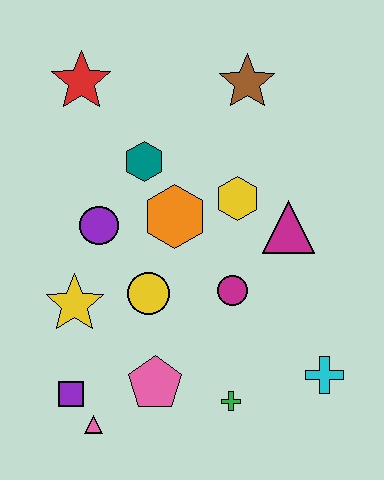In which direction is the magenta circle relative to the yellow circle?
The magenta circle is to the right of the yellow circle.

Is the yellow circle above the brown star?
No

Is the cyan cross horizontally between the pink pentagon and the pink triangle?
No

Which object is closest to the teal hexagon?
The orange hexagon is closest to the teal hexagon.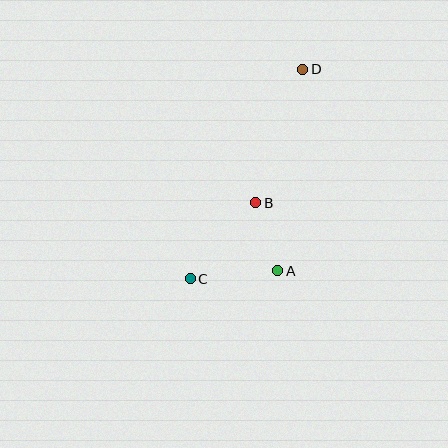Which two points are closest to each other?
Points A and B are closest to each other.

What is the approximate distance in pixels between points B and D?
The distance between B and D is approximately 142 pixels.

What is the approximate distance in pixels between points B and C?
The distance between B and C is approximately 100 pixels.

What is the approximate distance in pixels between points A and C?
The distance between A and C is approximately 88 pixels.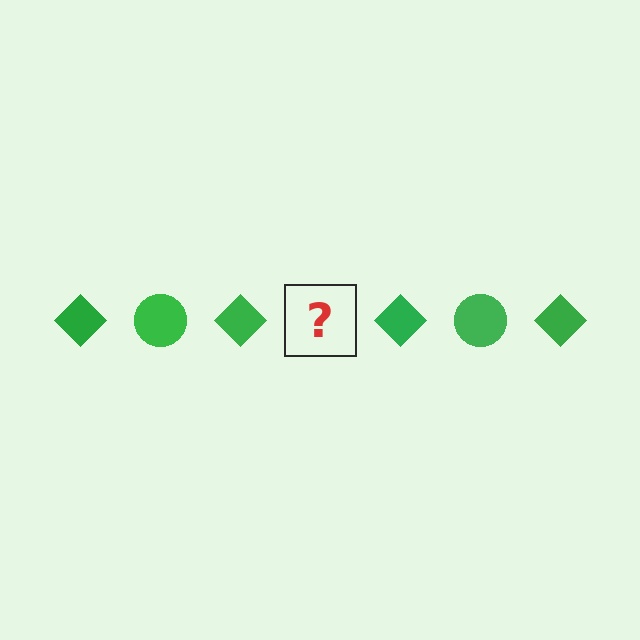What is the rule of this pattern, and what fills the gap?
The rule is that the pattern cycles through diamond, circle shapes in green. The gap should be filled with a green circle.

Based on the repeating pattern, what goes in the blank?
The blank should be a green circle.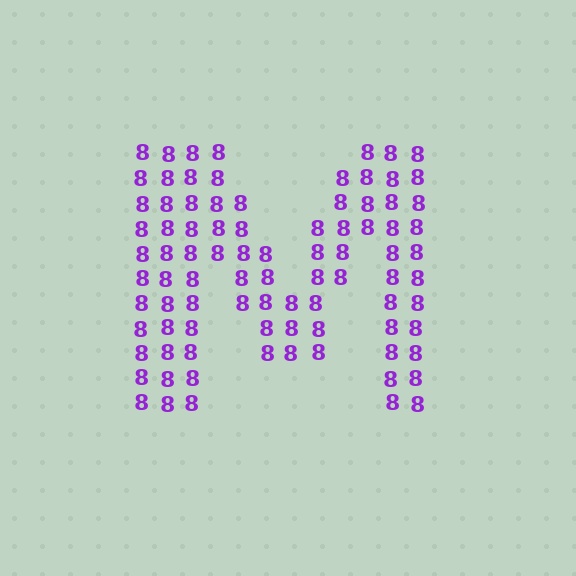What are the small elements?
The small elements are digit 8's.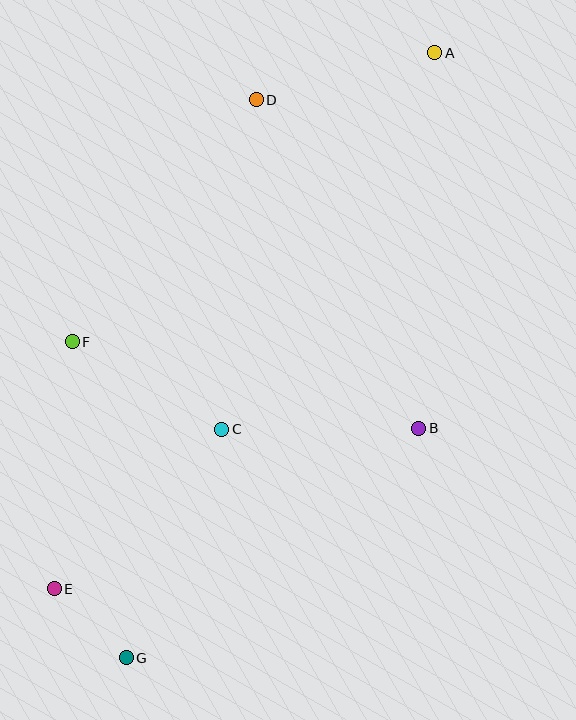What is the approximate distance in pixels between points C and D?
The distance between C and D is approximately 331 pixels.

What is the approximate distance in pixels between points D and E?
The distance between D and E is approximately 529 pixels.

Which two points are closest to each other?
Points E and G are closest to each other.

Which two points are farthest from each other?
Points A and G are farthest from each other.